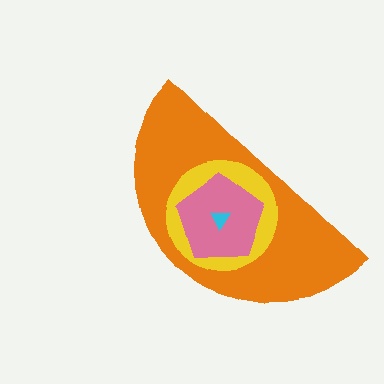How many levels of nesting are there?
4.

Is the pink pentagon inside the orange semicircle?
Yes.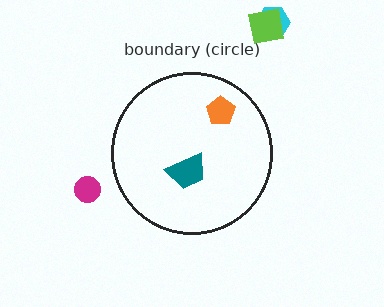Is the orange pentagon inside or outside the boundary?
Inside.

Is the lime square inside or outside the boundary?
Outside.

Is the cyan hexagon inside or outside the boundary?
Outside.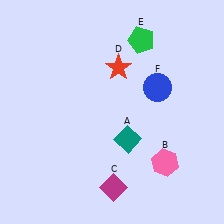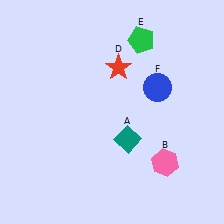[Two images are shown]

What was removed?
The magenta diamond (C) was removed in Image 2.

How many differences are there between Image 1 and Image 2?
There is 1 difference between the two images.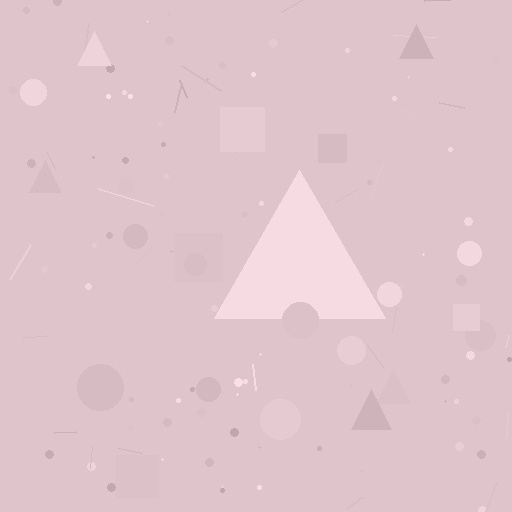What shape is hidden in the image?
A triangle is hidden in the image.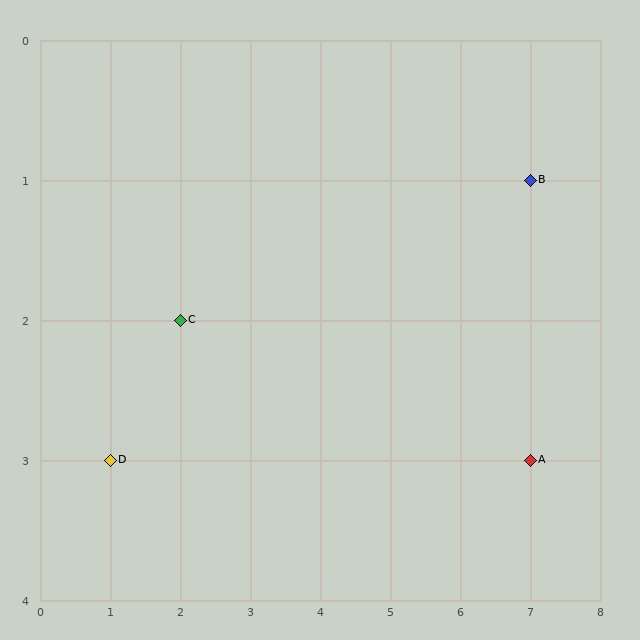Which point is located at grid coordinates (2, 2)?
Point C is at (2, 2).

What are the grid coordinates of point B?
Point B is at grid coordinates (7, 1).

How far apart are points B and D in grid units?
Points B and D are 6 columns and 2 rows apart (about 6.3 grid units diagonally).